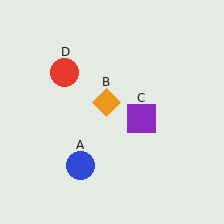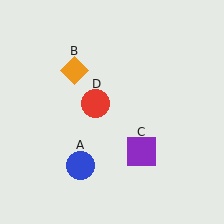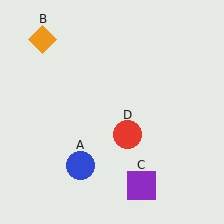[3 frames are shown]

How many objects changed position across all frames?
3 objects changed position: orange diamond (object B), purple square (object C), red circle (object D).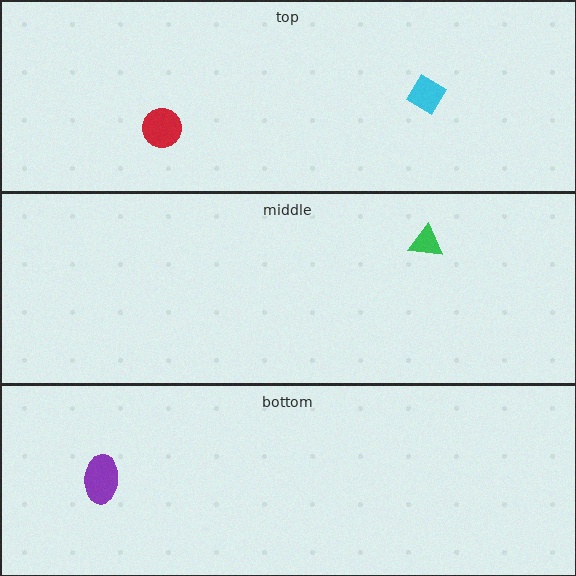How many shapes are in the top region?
2.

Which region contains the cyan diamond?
The top region.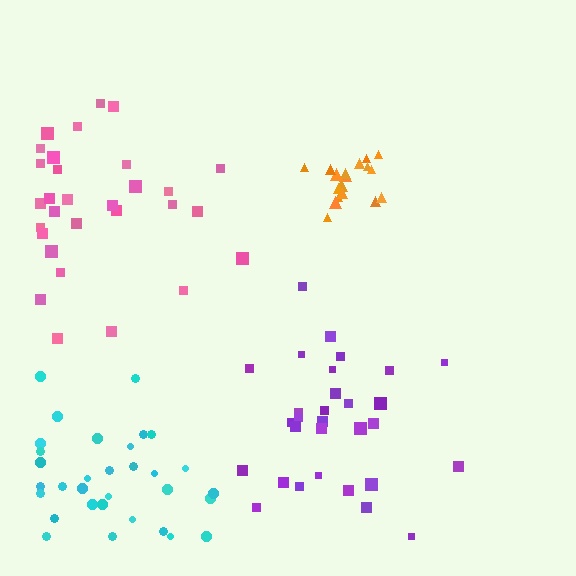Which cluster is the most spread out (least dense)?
Pink.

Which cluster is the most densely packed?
Orange.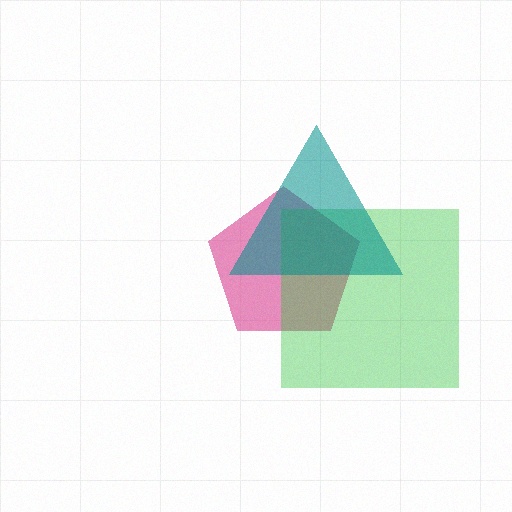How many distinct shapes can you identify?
There are 3 distinct shapes: a pink pentagon, a green square, a teal triangle.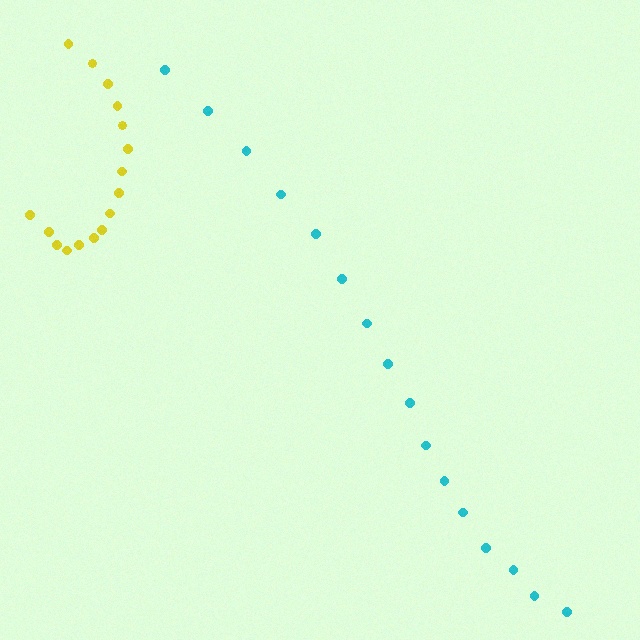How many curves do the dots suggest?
There are 2 distinct paths.